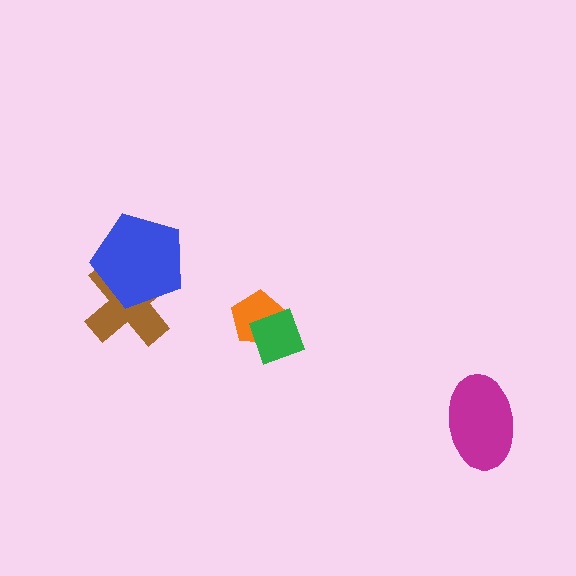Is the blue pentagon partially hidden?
No, no other shape covers it.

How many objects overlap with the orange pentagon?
1 object overlaps with the orange pentagon.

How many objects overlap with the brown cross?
1 object overlaps with the brown cross.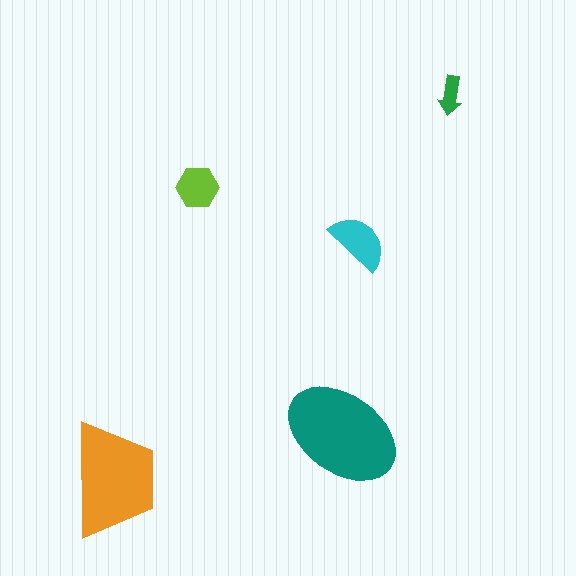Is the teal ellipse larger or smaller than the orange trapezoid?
Larger.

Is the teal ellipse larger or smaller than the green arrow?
Larger.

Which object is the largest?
The teal ellipse.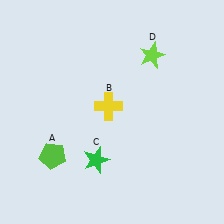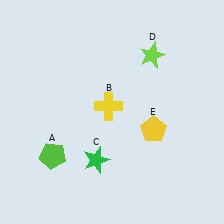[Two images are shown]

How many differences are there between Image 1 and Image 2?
There is 1 difference between the two images.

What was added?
A yellow pentagon (E) was added in Image 2.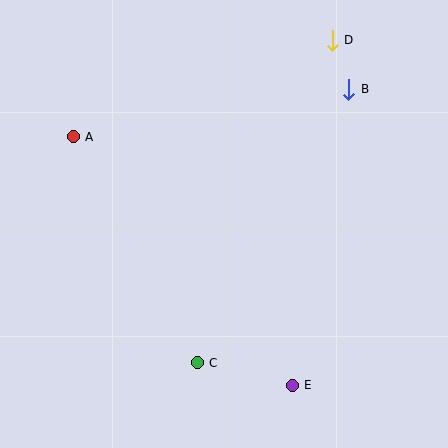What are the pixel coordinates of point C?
Point C is at (197, 363).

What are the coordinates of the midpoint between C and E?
The midpoint between C and E is at (245, 374).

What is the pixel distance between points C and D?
The distance between C and D is 350 pixels.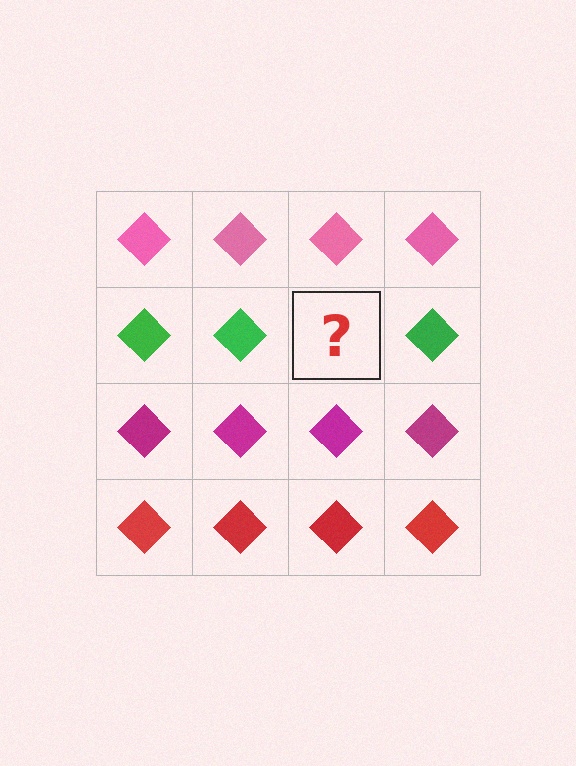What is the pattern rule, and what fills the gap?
The rule is that each row has a consistent color. The gap should be filled with a green diamond.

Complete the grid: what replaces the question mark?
The question mark should be replaced with a green diamond.